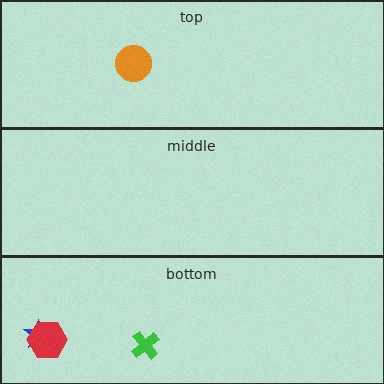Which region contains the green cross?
The bottom region.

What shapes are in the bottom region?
The green cross, the blue star, the red hexagon.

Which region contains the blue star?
The bottom region.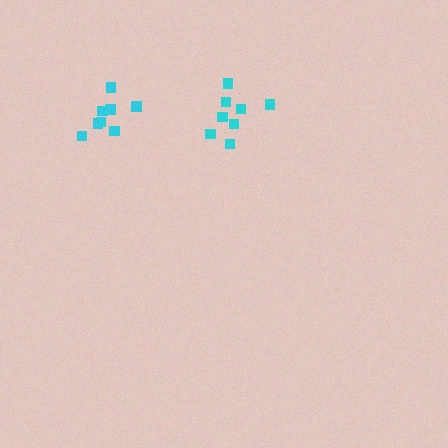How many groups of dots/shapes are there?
There are 2 groups.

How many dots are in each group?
Group 1: 8 dots, Group 2: 8 dots (16 total).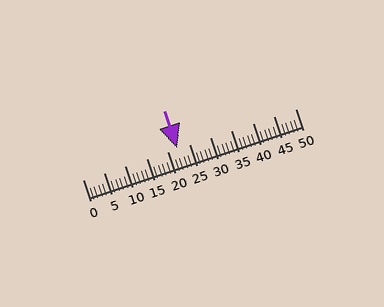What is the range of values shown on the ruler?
The ruler shows values from 0 to 50.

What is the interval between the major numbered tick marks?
The major tick marks are spaced 5 units apart.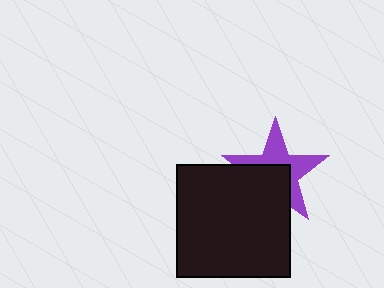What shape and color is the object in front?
The object in front is a black square.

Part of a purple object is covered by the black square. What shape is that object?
It is a star.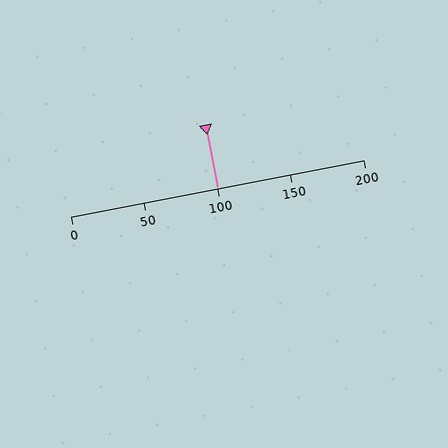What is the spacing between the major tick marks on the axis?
The major ticks are spaced 50 apart.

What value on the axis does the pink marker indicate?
The marker indicates approximately 100.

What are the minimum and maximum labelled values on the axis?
The axis runs from 0 to 200.